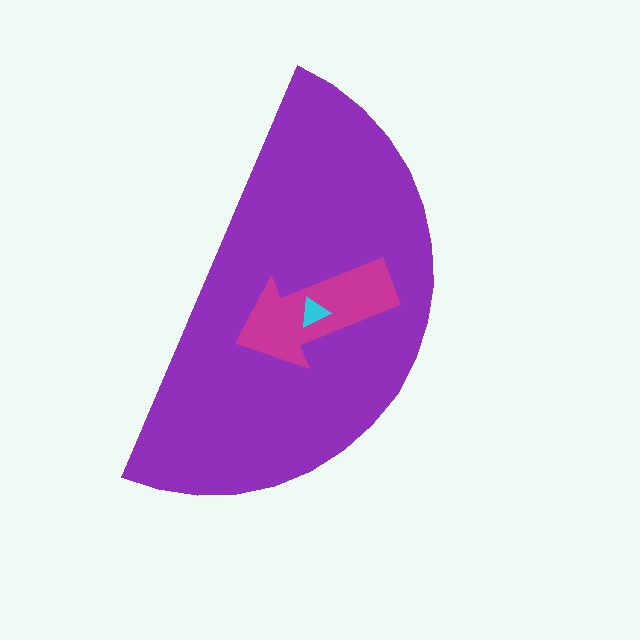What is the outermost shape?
The purple semicircle.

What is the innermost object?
The cyan triangle.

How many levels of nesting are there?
3.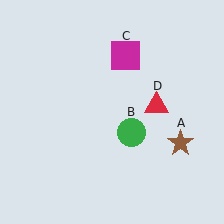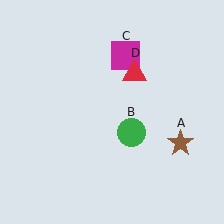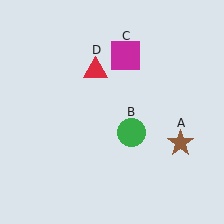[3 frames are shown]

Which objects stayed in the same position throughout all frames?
Brown star (object A) and green circle (object B) and magenta square (object C) remained stationary.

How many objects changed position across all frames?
1 object changed position: red triangle (object D).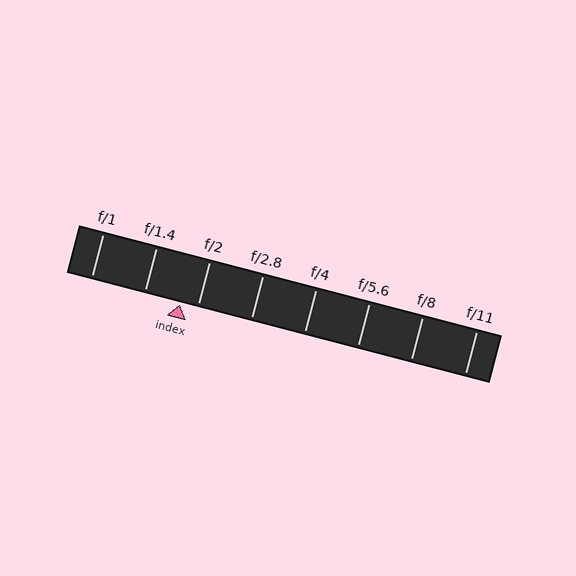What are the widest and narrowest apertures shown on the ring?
The widest aperture shown is f/1 and the narrowest is f/11.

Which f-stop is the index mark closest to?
The index mark is closest to f/2.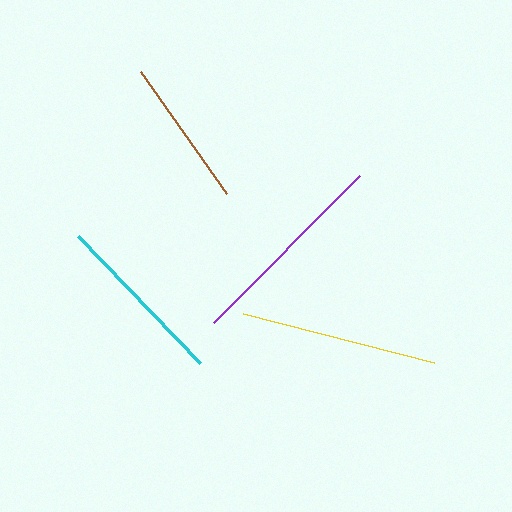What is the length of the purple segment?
The purple segment is approximately 207 pixels long.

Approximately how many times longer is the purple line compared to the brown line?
The purple line is approximately 1.4 times the length of the brown line.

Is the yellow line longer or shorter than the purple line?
The purple line is longer than the yellow line.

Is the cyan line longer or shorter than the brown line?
The cyan line is longer than the brown line.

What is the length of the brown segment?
The brown segment is approximately 149 pixels long.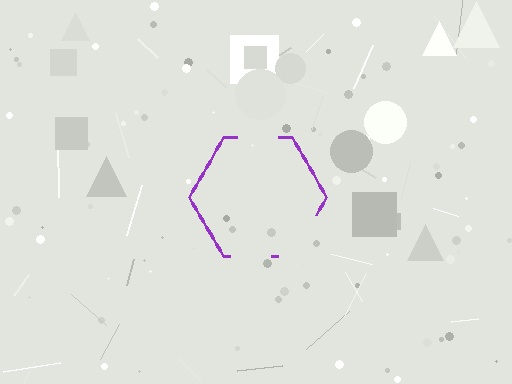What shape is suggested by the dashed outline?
The dashed outline suggests a hexagon.